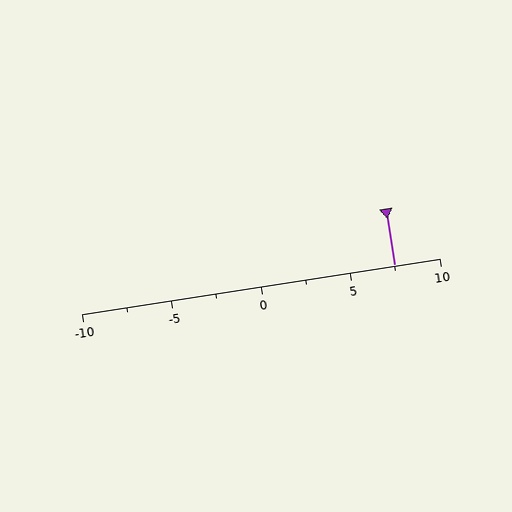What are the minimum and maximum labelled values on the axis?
The axis runs from -10 to 10.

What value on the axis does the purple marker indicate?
The marker indicates approximately 7.5.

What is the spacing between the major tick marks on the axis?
The major ticks are spaced 5 apart.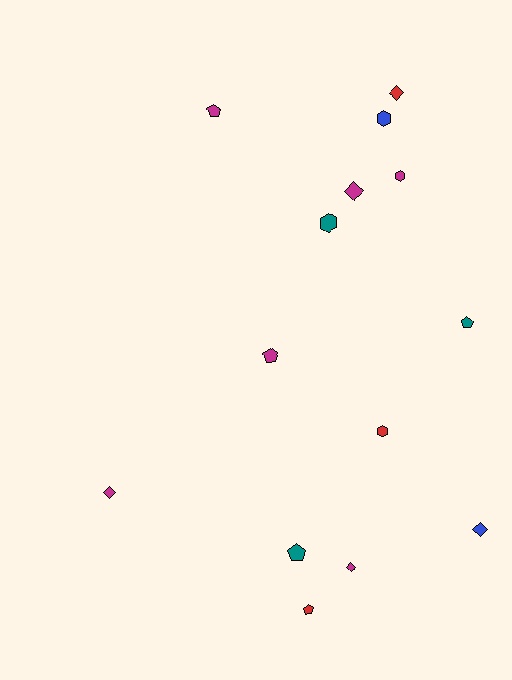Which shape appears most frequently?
Diamond, with 5 objects.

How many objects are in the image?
There are 14 objects.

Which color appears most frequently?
Magenta, with 6 objects.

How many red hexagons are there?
There is 1 red hexagon.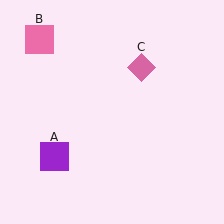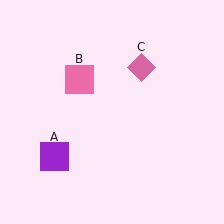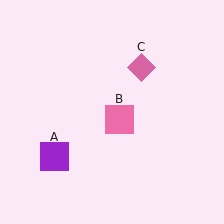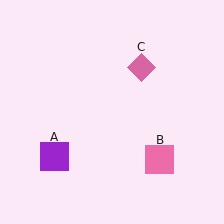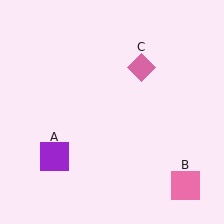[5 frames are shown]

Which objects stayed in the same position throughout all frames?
Purple square (object A) and pink diamond (object C) remained stationary.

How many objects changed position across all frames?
1 object changed position: pink square (object B).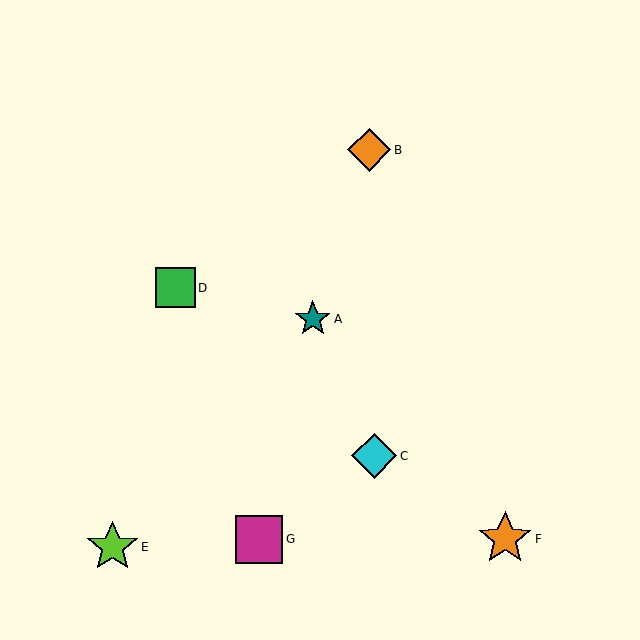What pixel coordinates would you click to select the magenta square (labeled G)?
Click at (259, 539) to select the magenta square G.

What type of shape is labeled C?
Shape C is a cyan diamond.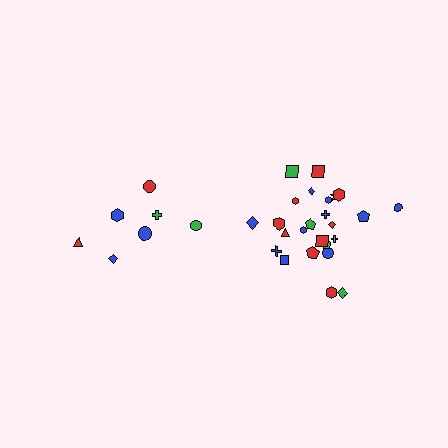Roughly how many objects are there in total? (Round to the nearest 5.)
Roughly 30 objects in total.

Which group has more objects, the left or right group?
The right group.